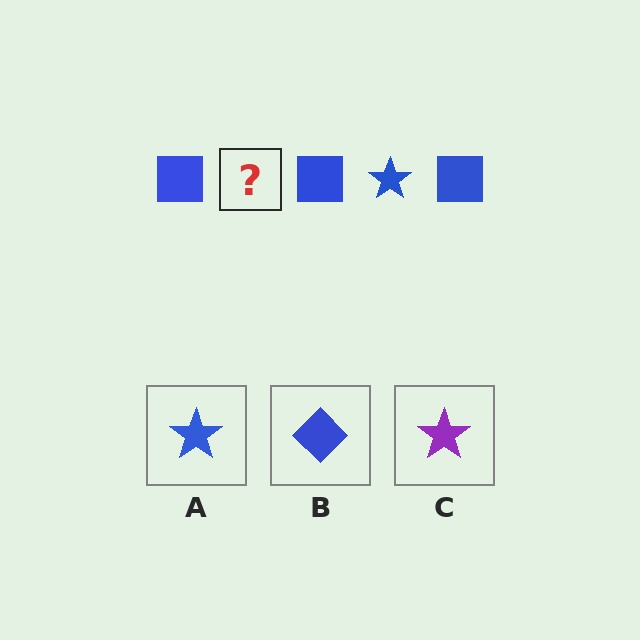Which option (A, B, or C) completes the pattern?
A.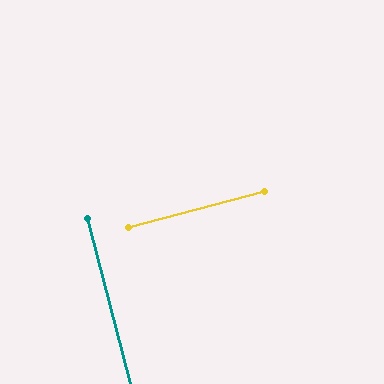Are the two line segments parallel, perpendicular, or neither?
Perpendicular — they meet at approximately 90°.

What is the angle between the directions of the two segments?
Approximately 90 degrees.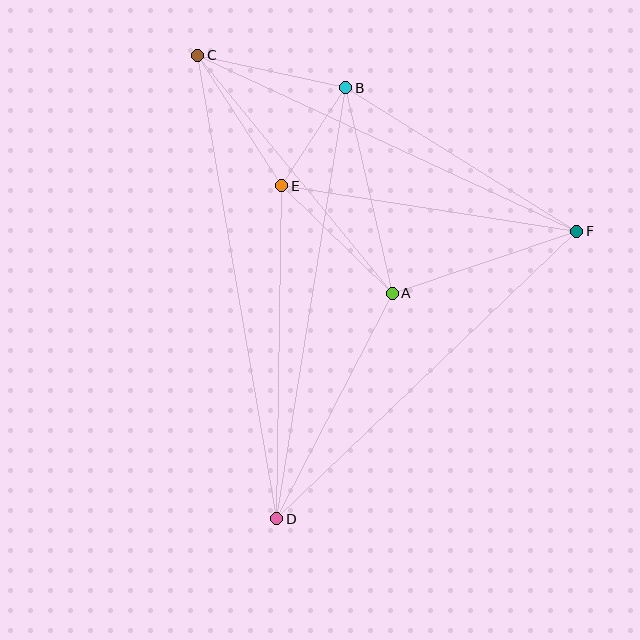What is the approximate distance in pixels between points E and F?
The distance between E and F is approximately 298 pixels.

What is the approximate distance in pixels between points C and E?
The distance between C and E is approximately 155 pixels.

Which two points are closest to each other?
Points B and E are closest to each other.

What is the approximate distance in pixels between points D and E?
The distance between D and E is approximately 333 pixels.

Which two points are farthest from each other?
Points C and D are farthest from each other.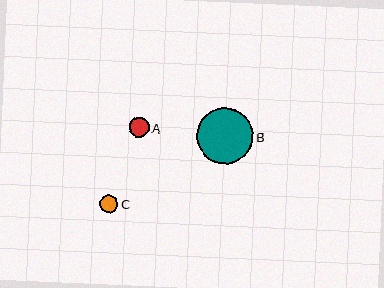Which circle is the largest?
Circle B is the largest with a size of approximately 56 pixels.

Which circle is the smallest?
Circle C is the smallest with a size of approximately 18 pixels.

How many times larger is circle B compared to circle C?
Circle B is approximately 3.1 times the size of circle C.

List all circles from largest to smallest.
From largest to smallest: B, A, C.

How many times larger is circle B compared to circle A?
Circle B is approximately 2.8 times the size of circle A.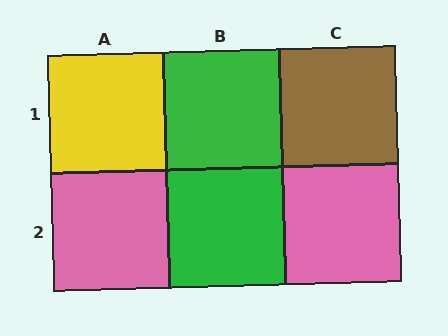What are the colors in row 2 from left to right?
Pink, green, pink.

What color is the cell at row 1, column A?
Yellow.